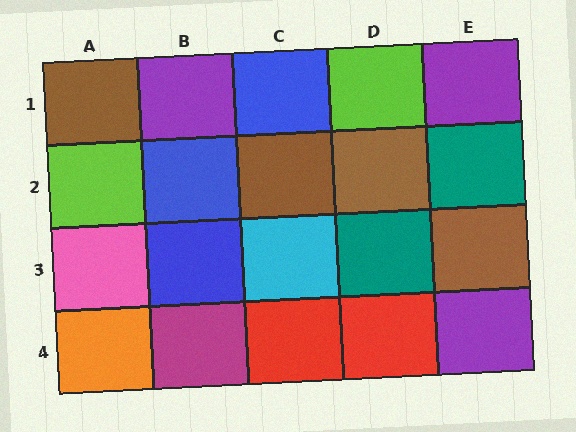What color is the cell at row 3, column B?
Blue.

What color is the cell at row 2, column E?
Teal.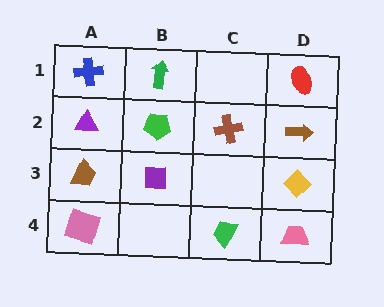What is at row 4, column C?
A green trapezoid.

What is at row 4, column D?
A pink trapezoid.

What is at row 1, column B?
A green arrow.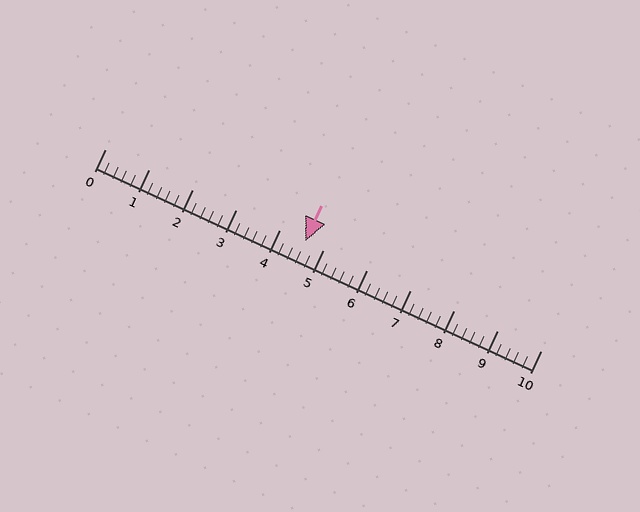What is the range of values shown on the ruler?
The ruler shows values from 0 to 10.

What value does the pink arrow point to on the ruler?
The pink arrow points to approximately 4.6.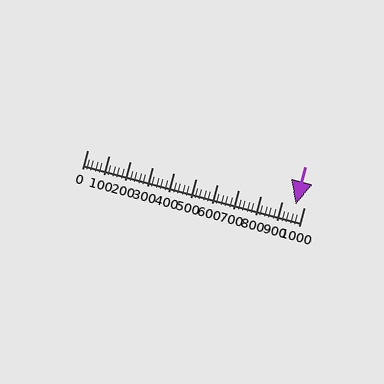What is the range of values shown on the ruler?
The ruler shows values from 0 to 1000.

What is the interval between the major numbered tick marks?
The major tick marks are spaced 100 units apart.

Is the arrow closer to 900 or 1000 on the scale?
The arrow is closer to 1000.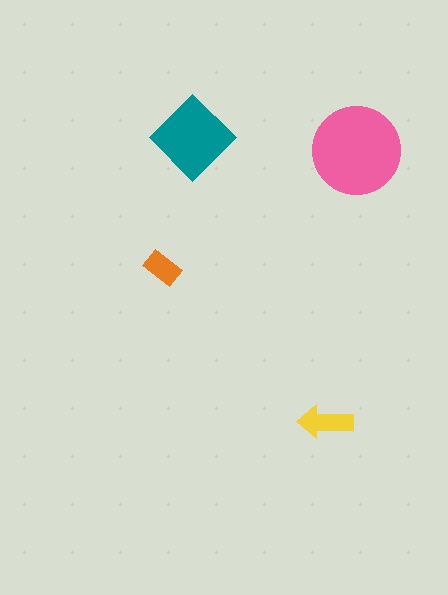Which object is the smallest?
The orange rectangle.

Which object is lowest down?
The yellow arrow is bottommost.